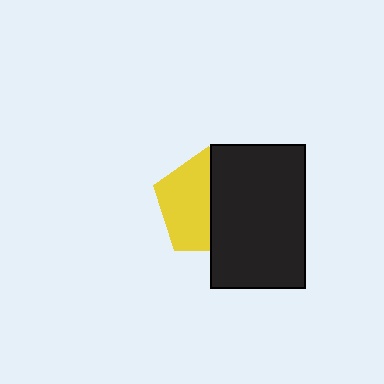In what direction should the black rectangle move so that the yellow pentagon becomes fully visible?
The black rectangle should move right. That is the shortest direction to clear the overlap and leave the yellow pentagon fully visible.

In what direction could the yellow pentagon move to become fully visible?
The yellow pentagon could move left. That would shift it out from behind the black rectangle entirely.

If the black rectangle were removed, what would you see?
You would see the complete yellow pentagon.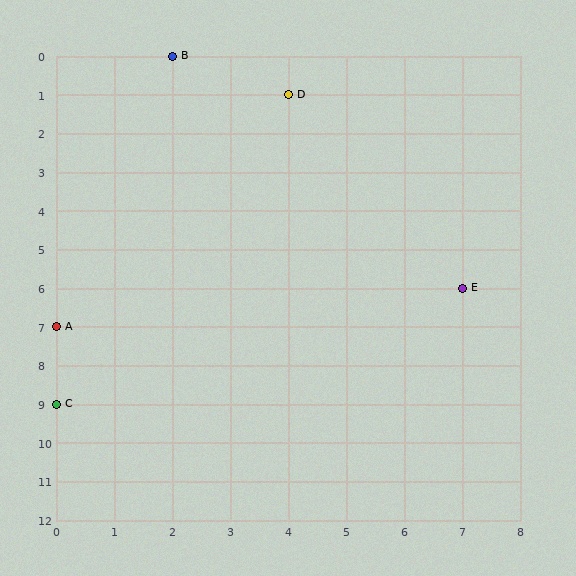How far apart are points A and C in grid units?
Points A and C are 2 rows apart.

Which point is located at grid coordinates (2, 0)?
Point B is at (2, 0).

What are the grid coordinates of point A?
Point A is at grid coordinates (0, 7).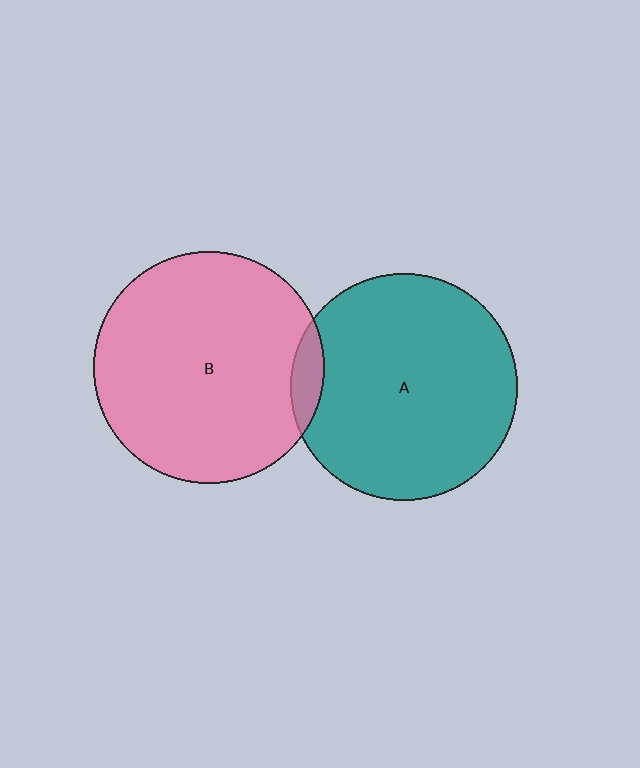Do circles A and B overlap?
Yes.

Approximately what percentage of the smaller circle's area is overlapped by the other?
Approximately 5%.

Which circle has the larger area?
Circle B (pink).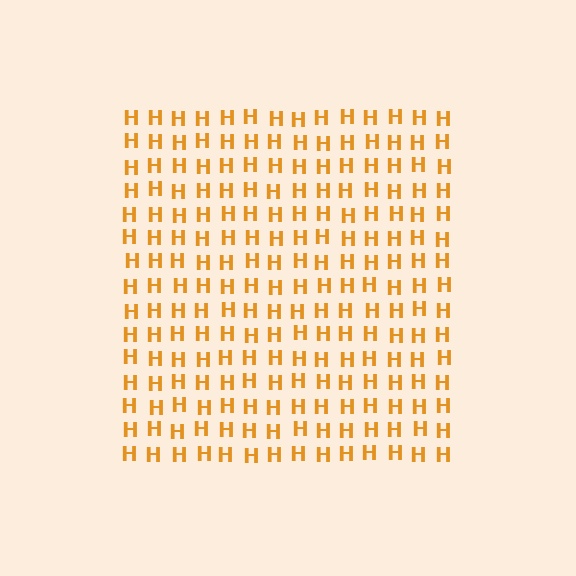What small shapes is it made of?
It is made of small letter H's.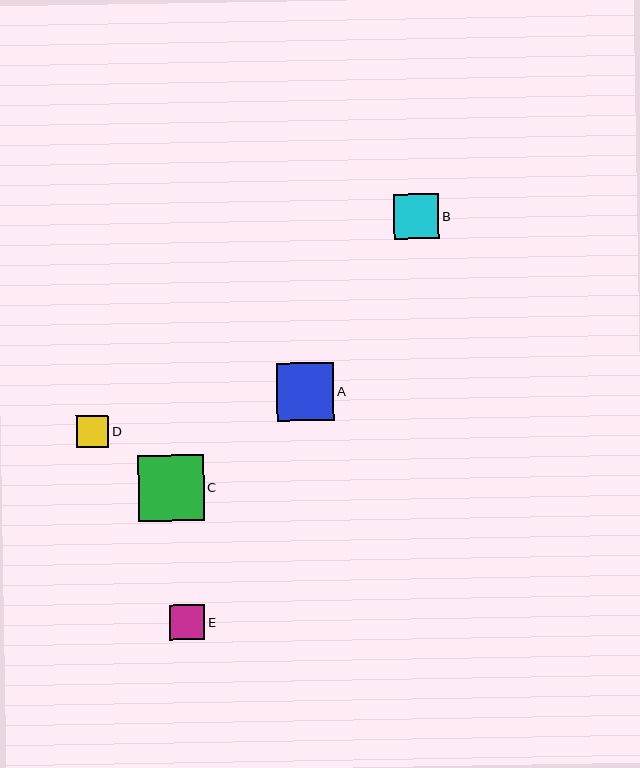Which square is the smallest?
Square D is the smallest with a size of approximately 32 pixels.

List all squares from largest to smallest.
From largest to smallest: C, A, B, E, D.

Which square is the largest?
Square C is the largest with a size of approximately 66 pixels.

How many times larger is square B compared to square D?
Square B is approximately 1.4 times the size of square D.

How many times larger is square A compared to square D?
Square A is approximately 1.8 times the size of square D.